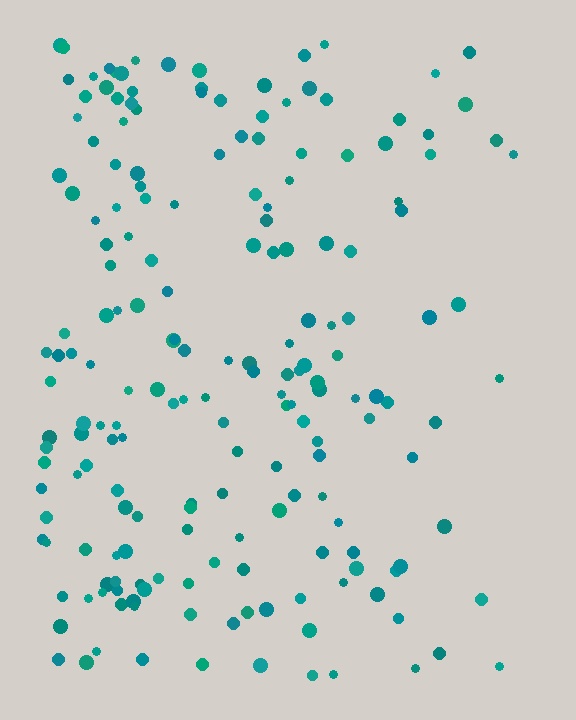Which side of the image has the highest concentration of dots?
The left.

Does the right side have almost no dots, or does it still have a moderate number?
Still a moderate number, just noticeably fewer than the left.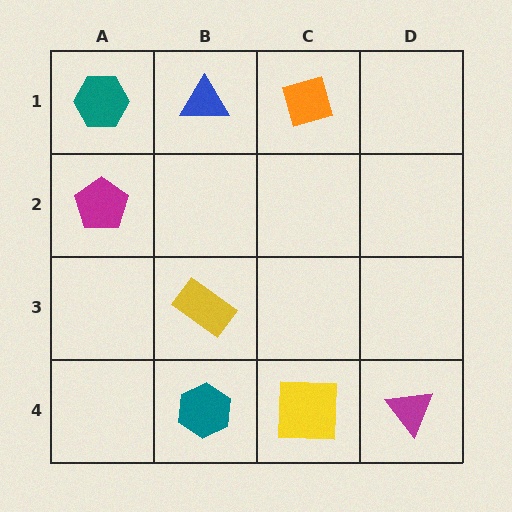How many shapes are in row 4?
3 shapes.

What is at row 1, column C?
An orange diamond.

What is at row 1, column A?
A teal hexagon.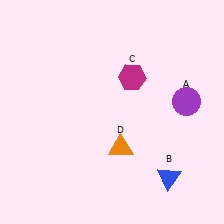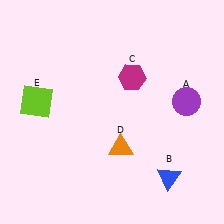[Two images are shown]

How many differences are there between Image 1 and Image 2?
There is 1 difference between the two images.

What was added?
A lime square (E) was added in Image 2.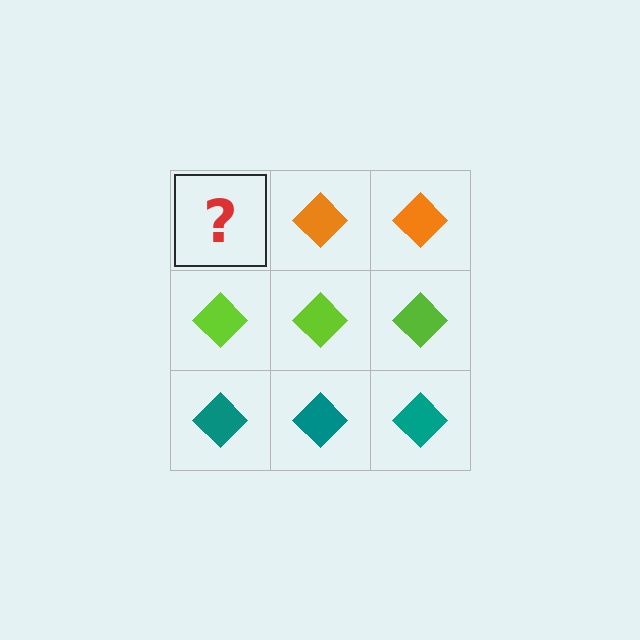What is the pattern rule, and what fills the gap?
The rule is that each row has a consistent color. The gap should be filled with an orange diamond.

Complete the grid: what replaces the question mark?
The question mark should be replaced with an orange diamond.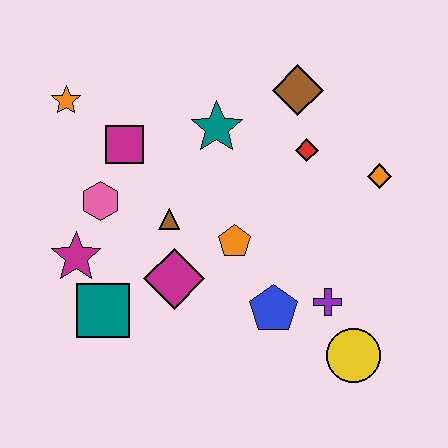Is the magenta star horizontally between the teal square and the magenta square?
No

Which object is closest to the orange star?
The magenta square is closest to the orange star.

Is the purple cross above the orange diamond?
No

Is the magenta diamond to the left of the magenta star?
No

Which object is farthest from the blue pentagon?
The orange star is farthest from the blue pentagon.